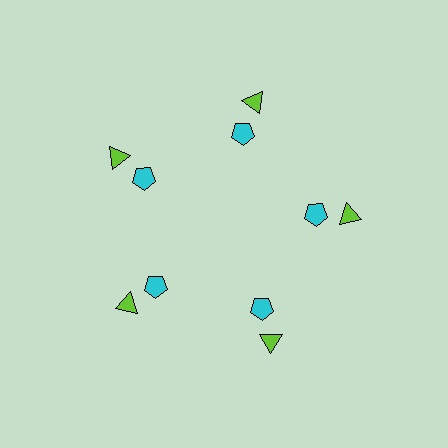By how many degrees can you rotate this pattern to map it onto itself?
The pattern maps onto itself every 72 degrees of rotation.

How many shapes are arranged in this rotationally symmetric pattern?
There are 10 shapes, arranged in 5 groups of 2.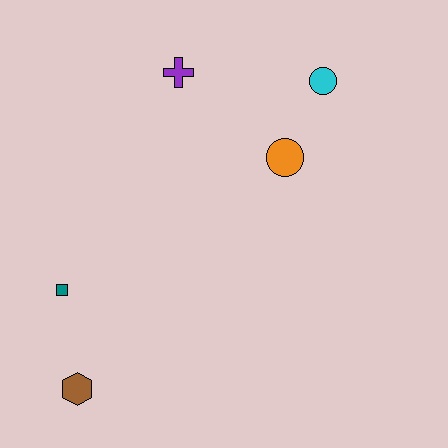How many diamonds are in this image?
There are no diamonds.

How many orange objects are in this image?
There is 1 orange object.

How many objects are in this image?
There are 5 objects.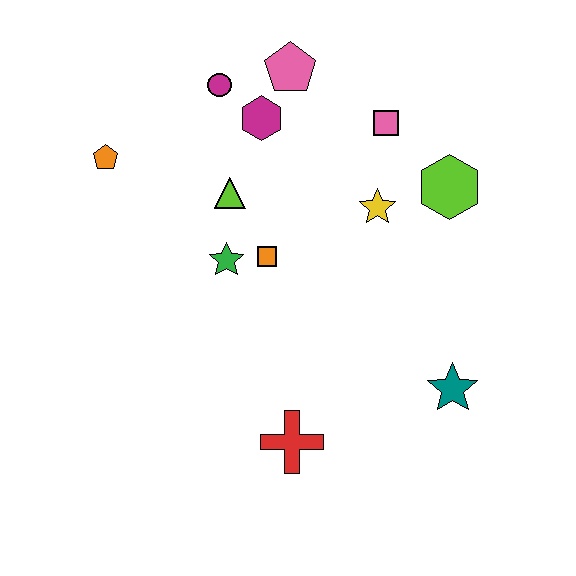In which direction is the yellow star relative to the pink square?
The yellow star is below the pink square.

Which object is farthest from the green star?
The teal star is farthest from the green star.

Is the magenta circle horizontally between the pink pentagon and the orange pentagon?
Yes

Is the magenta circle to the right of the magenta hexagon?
No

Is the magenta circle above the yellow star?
Yes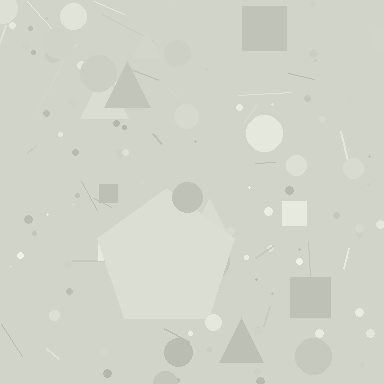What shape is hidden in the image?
A pentagon is hidden in the image.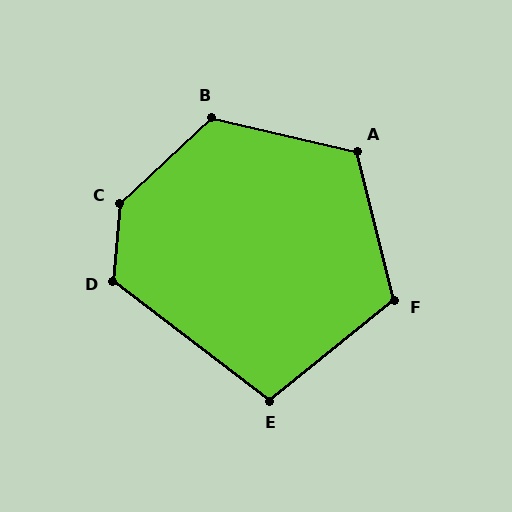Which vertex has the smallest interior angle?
E, at approximately 104 degrees.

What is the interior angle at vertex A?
Approximately 117 degrees (obtuse).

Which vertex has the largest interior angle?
C, at approximately 139 degrees.